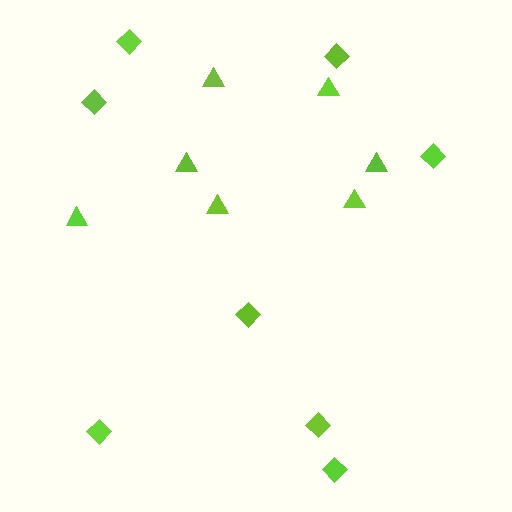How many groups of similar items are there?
There are 2 groups: one group of triangles (7) and one group of diamonds (8).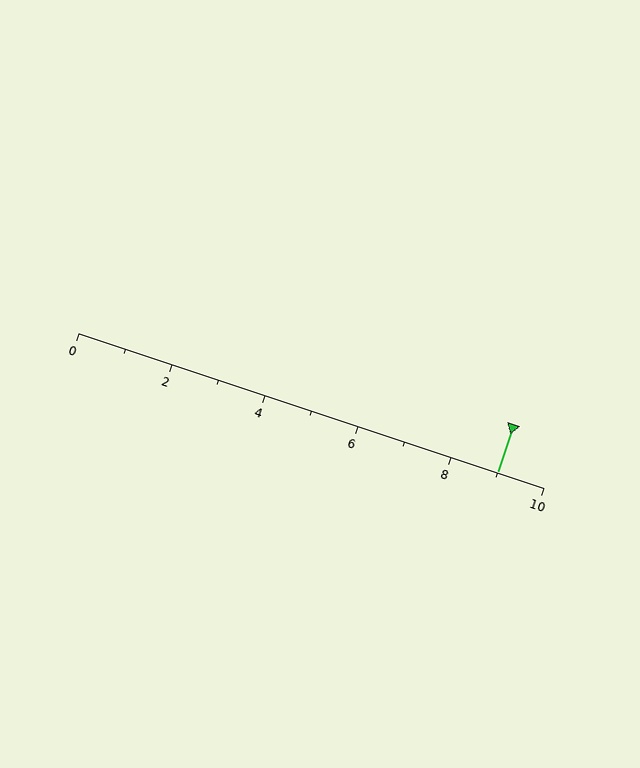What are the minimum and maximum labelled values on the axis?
The axis runs from 0 to 10.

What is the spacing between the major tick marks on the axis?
The major ticks are spaced 2 apart.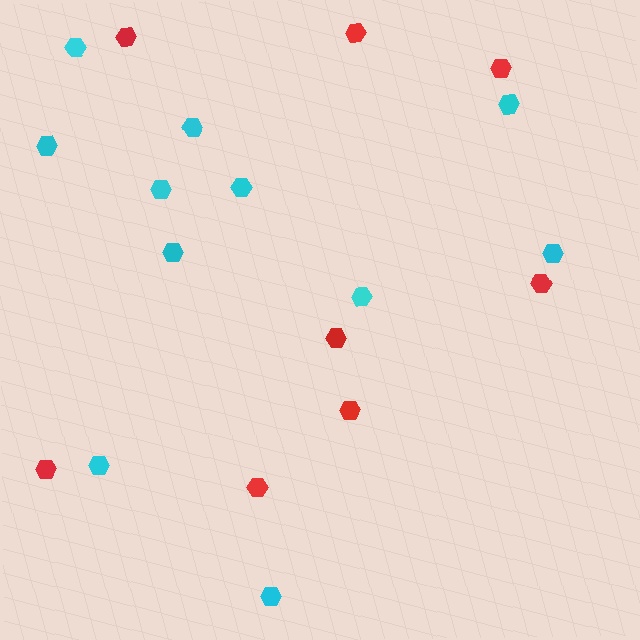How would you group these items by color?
There are 2 groups: one group of red hexagons (8) and one group of cyan hexagons (11).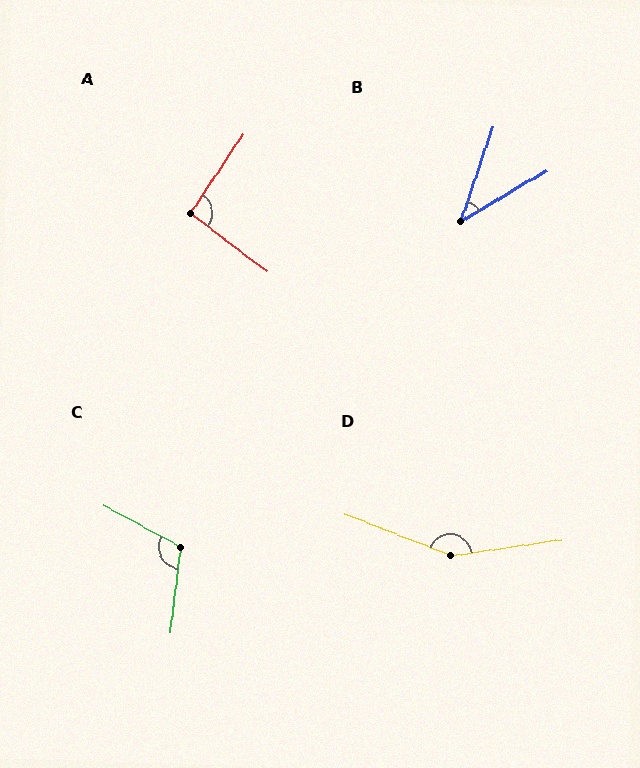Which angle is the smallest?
B, at approximately 40 degrees.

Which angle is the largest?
D, at approximately 150 degrees.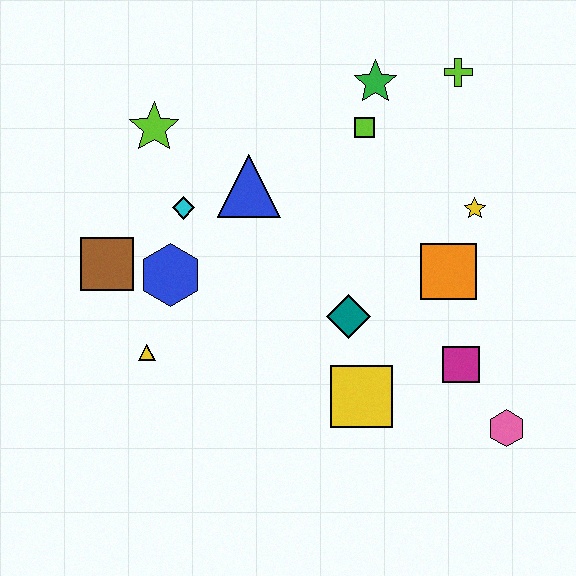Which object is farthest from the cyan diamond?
The pink hexagon is farthest from the cyan diamond.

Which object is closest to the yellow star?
The orange square is closest to the yellow star.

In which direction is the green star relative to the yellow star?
The green star is above the yellow star.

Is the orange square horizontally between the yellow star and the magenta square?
No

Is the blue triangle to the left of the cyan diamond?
No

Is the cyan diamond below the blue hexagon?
No